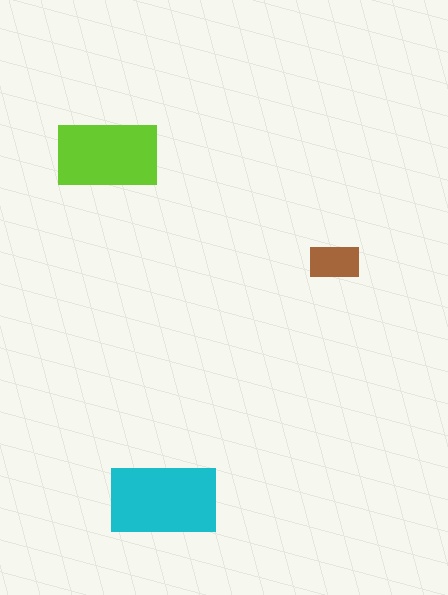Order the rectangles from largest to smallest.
the cyan one, the lime one, the brown one.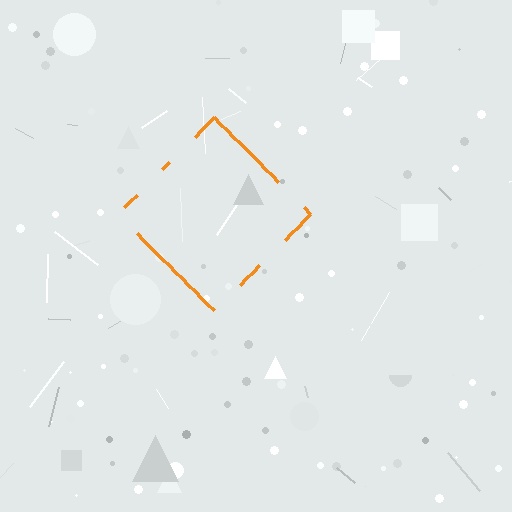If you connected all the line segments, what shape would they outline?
They would outline a diamond.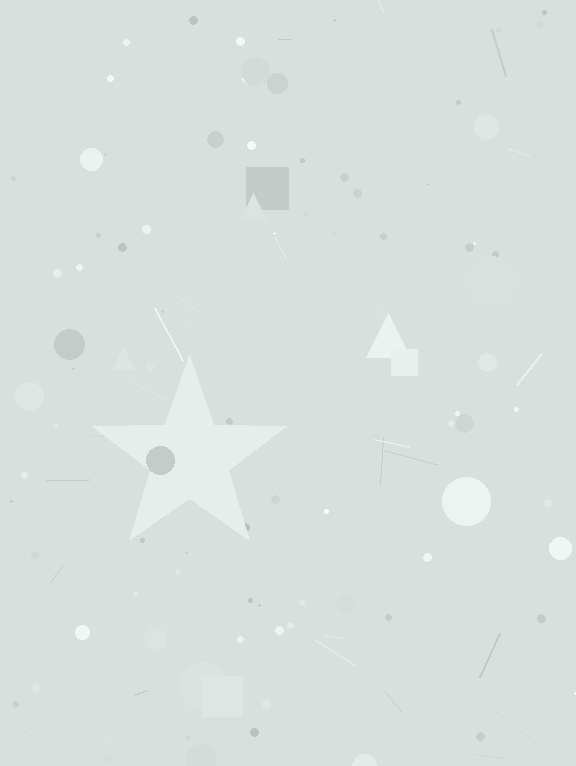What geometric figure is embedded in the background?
A star is embedded in the background.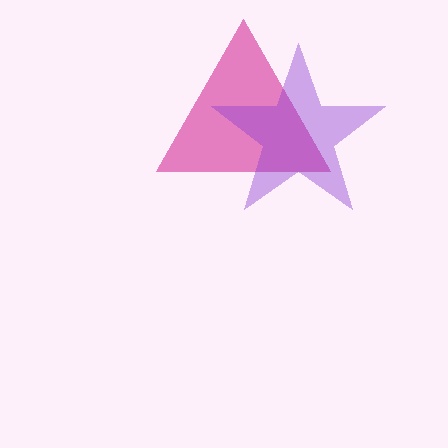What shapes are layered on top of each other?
The layered shapes are: a magenta triangle, a purple star.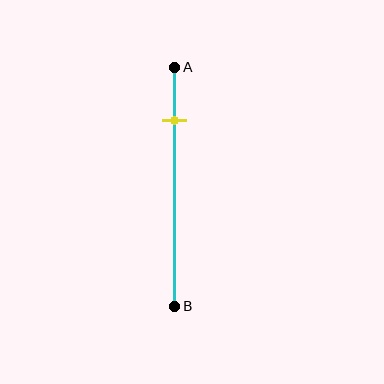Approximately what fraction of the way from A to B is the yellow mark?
The yellow mark is approximately 20% of the way from A to B.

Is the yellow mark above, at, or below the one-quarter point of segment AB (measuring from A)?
The yellow mark is approximately at the one-quarter point of segment AB.